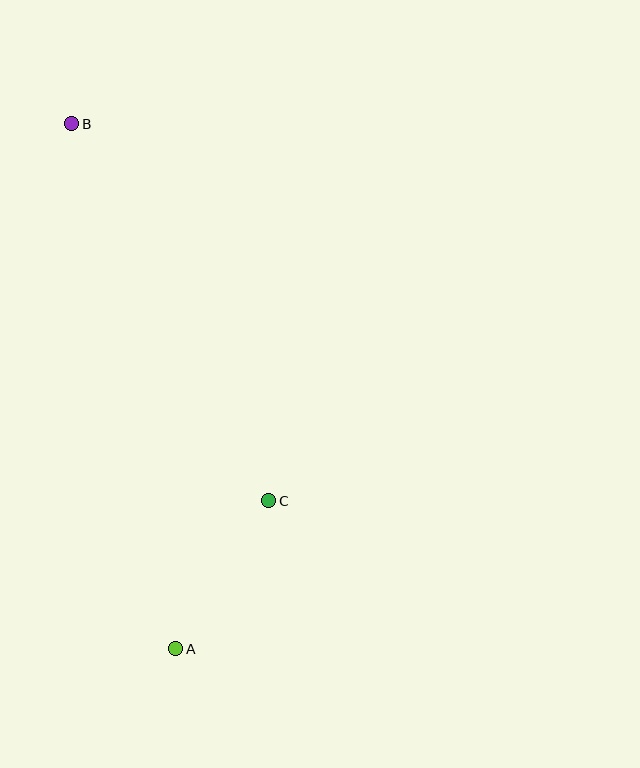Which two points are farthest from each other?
Points A and B are farthest from each other.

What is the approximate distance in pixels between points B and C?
The distance between B and C is approximately 425 pixels.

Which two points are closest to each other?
Points A and C are closest to each other.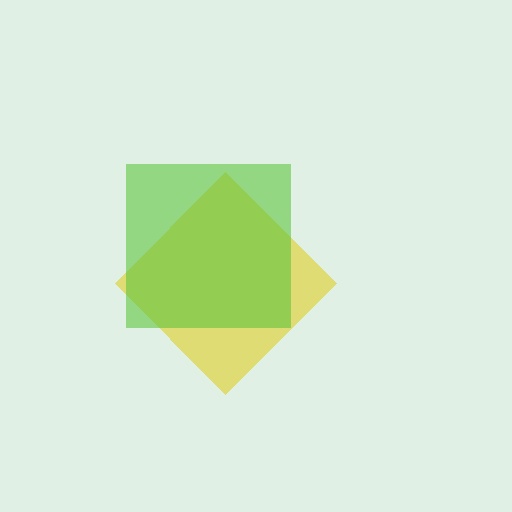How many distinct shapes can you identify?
There are 2 distinct shapes: a yellow diamond, a lime square.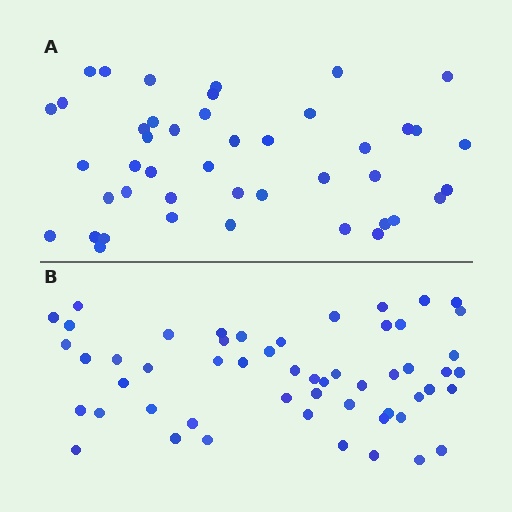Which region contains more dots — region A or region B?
Region B (the bottom region) has more dots.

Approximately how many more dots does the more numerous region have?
Region B has roughly 10 or so more dots than region A.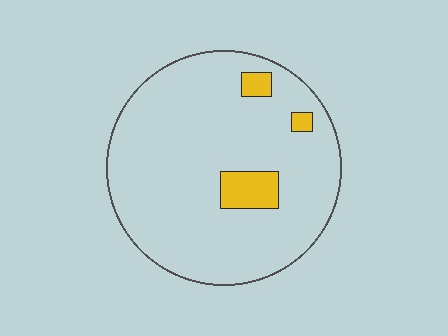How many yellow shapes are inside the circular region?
3.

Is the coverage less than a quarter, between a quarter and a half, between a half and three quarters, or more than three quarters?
Less than a quarter.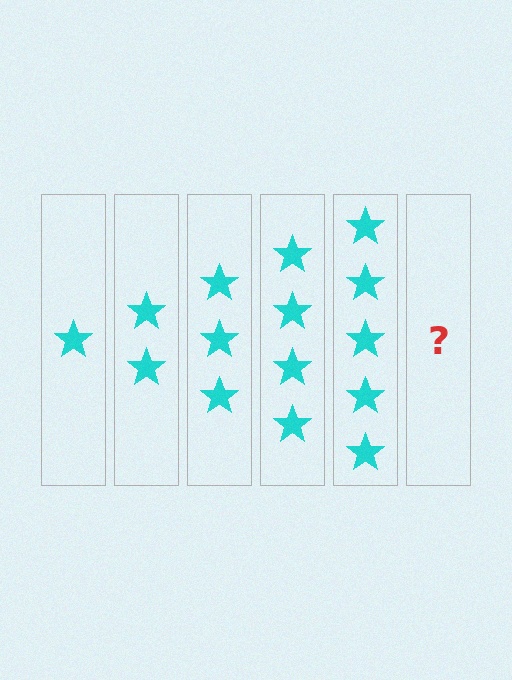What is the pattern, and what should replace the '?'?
The pattern is that each step adds one more star. The '?' should be 6 stars.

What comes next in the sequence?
The next element should be 6 stars.